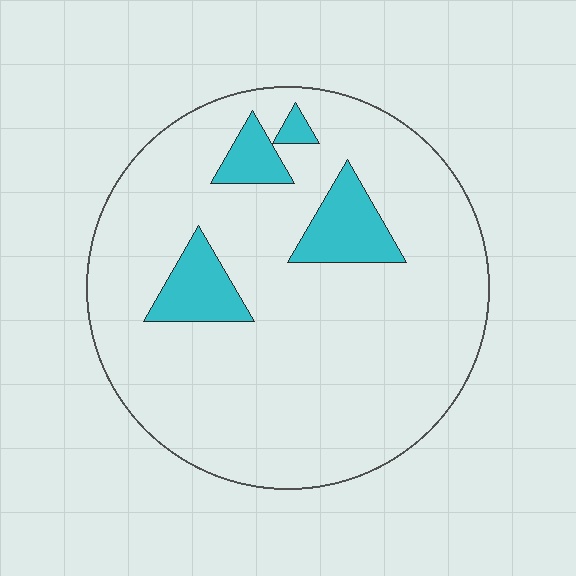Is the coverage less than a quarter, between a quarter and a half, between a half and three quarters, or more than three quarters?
Less than a quarter.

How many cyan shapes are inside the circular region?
4.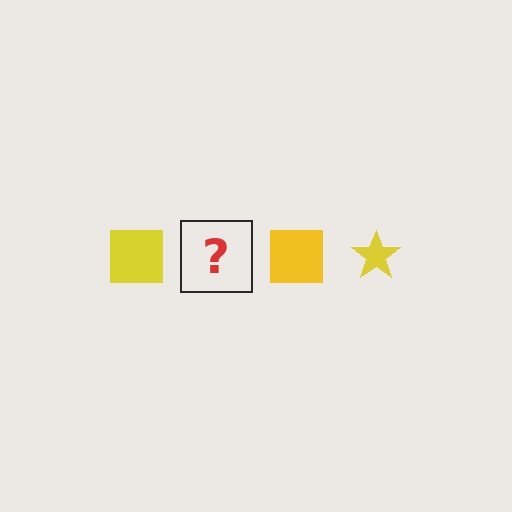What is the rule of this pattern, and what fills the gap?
The rule is that the pattern cycles through square, star shapes in yellow. The gap should be filled with a yellow star.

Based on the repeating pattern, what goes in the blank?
The blank should be a yellow star.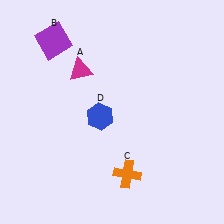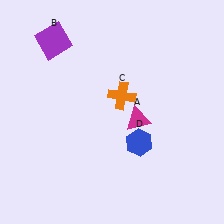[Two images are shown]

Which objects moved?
The objects that moved are: the magenta triangle (A), the orange cross (C), the blue hexagon (D).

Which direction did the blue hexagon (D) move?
The blue hexagon (D) moved right.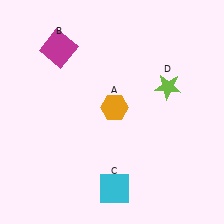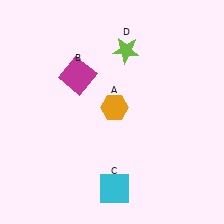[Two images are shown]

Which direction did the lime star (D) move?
The lime star (D) moved left.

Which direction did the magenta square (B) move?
The magenta square (B) moved down.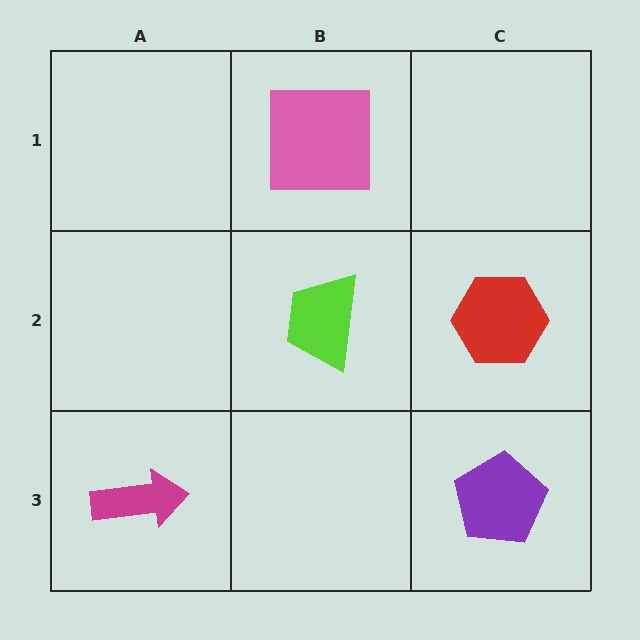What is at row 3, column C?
A purple pentagon.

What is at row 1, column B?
A pink square.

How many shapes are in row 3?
2 shapes.